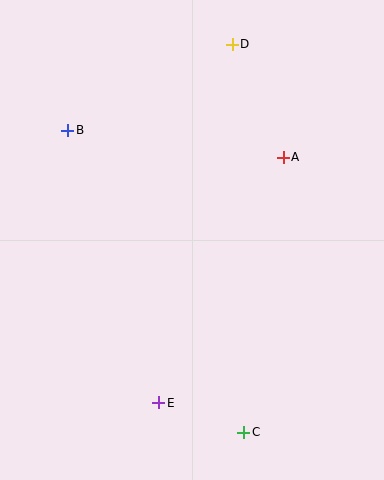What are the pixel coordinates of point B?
Point B is at (68, 130).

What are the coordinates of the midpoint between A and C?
The midpoint between A and C is at (264, 295).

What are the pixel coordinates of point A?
Point A is at (283, 157).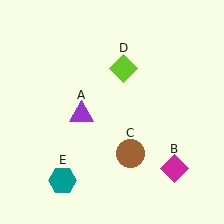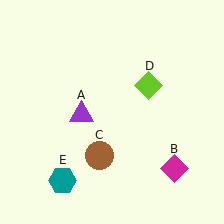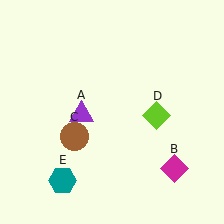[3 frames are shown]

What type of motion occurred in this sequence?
The brown circle (object C), lime diamond (object D) rotated clockwise around the center of the scene.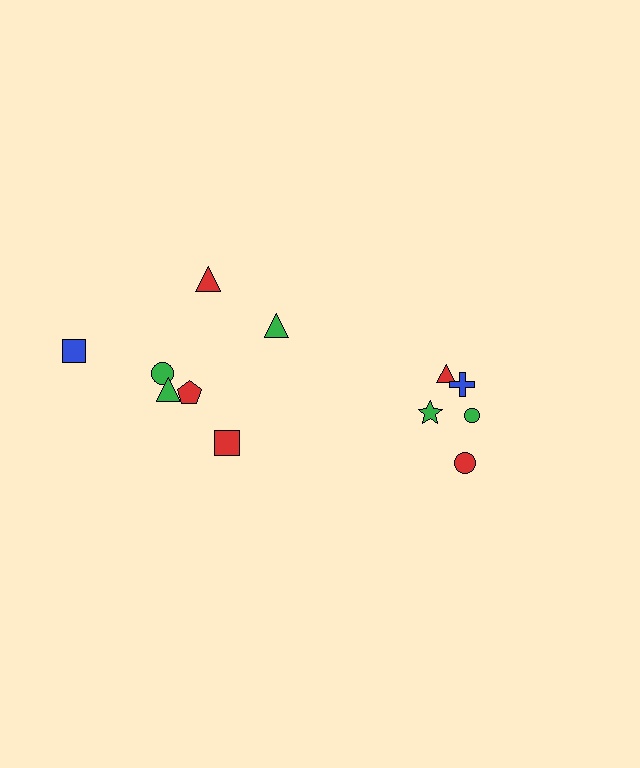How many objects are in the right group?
There are 5 objects.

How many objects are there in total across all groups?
There are 12 objects.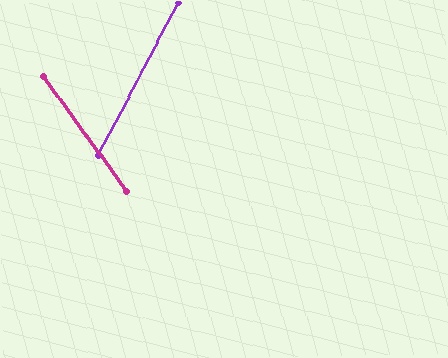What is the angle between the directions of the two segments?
Approximately 63 degrees.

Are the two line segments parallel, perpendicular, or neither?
Neither parallel nor perpendicular — they differ by about 63°.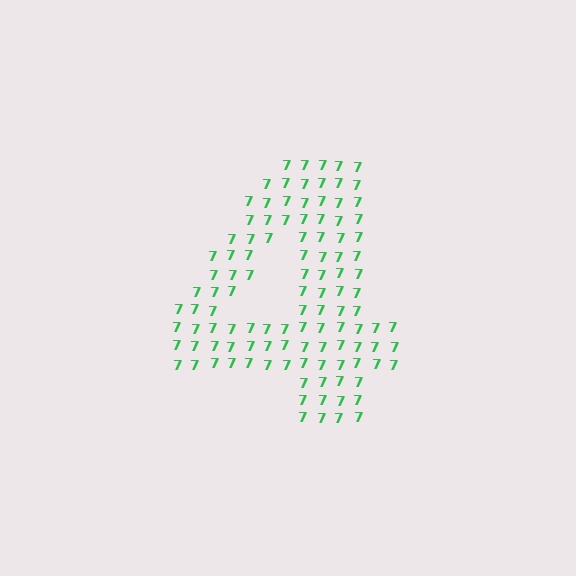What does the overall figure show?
The overall figure shows the digit 4.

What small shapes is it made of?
It is made of small digit 7's.